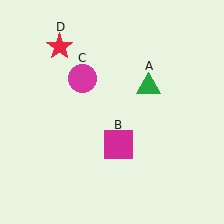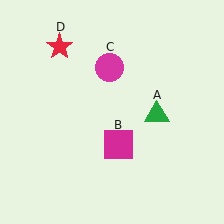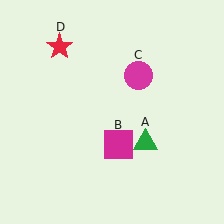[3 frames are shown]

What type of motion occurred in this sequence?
The green triangle (object A), magenta circle (object C) rotated clockwise around the center of the scene.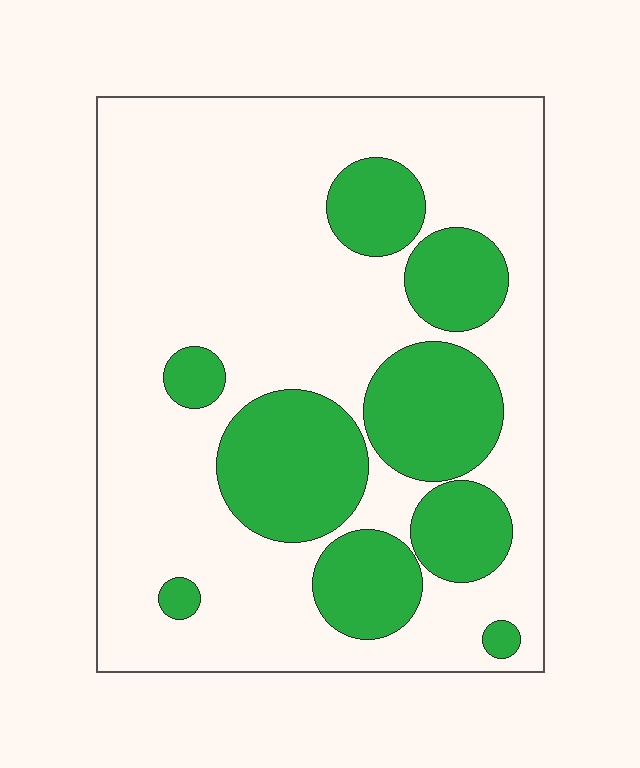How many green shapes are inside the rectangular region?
9.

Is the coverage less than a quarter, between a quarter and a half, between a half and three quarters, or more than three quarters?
Between a quarter and a half.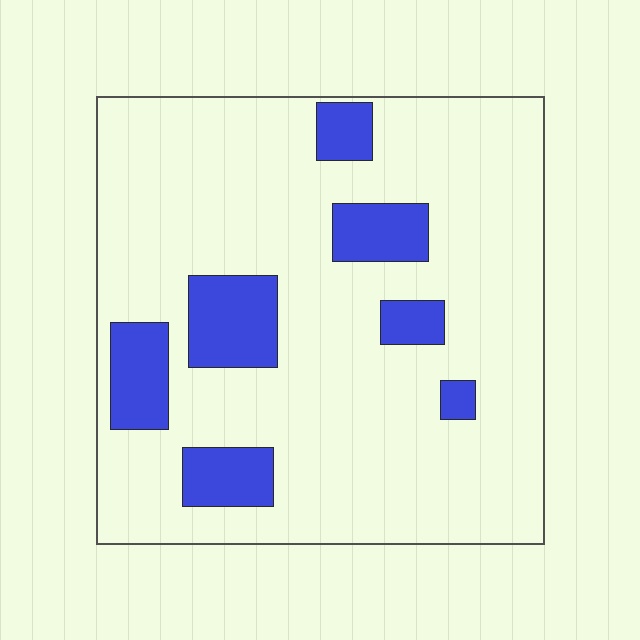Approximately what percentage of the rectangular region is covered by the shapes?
Approximately 15%.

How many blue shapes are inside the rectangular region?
7.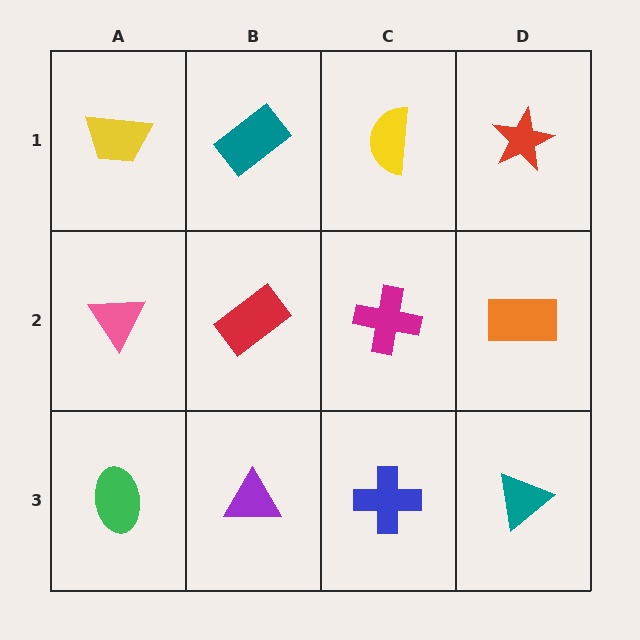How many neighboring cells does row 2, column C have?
4.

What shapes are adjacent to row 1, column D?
An orange rectangle (row 2, column D), a yellow semicircle (row 1, column C).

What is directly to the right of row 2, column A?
A red rectangle.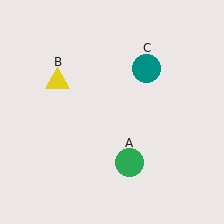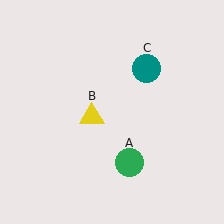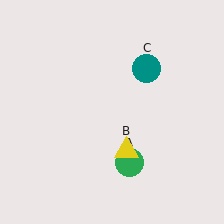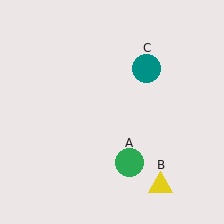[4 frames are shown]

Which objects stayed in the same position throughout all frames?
Green circle (object A) and teal circle (object C) remained stationary.